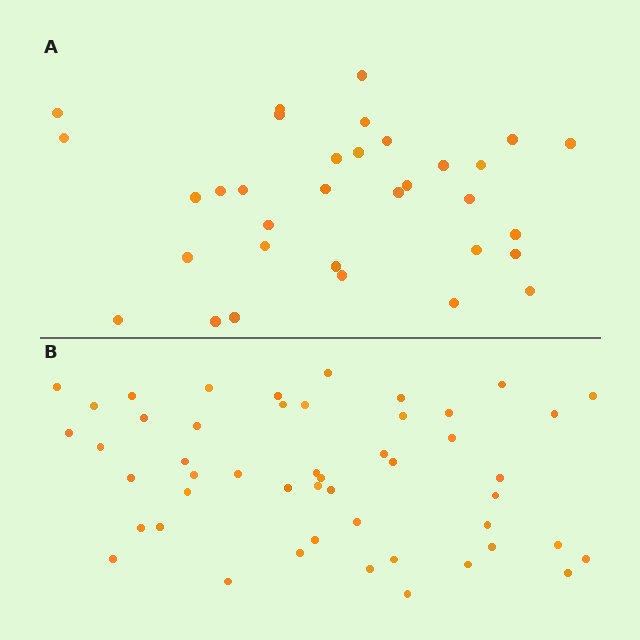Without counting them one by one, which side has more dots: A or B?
Region B (the bottom region) has more dots.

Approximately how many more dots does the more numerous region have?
Region B has approximately 15 more dots than region A.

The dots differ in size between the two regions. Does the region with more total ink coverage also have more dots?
No. Region A has more total ink coverage because its dots are larger, but region B actually contains more individual dots. Total area can be misleading — the number of items is what matters here.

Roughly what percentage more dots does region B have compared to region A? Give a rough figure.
About 50% more.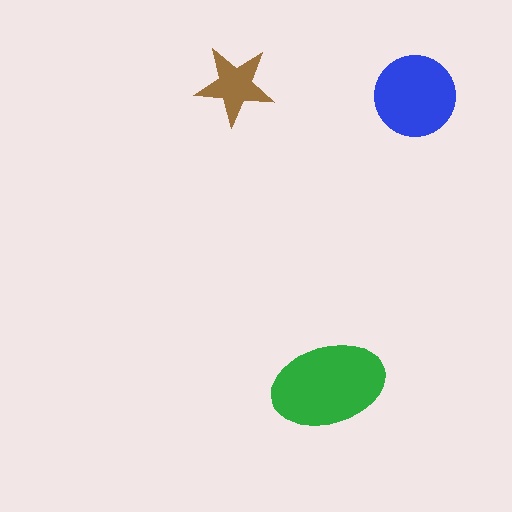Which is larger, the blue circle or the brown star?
The blue circle.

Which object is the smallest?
The brown star.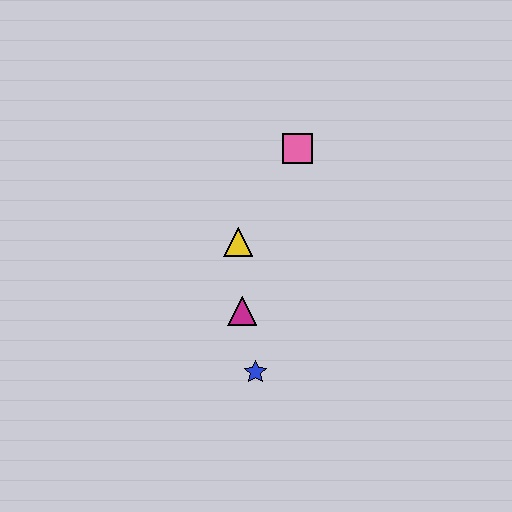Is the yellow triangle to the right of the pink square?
No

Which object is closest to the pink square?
The yellow triangle is closest to the pink square.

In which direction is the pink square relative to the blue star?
The pink square is above the blue star.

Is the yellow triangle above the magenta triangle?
Yes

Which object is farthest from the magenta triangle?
The pink square is farthest from the magenta triangle.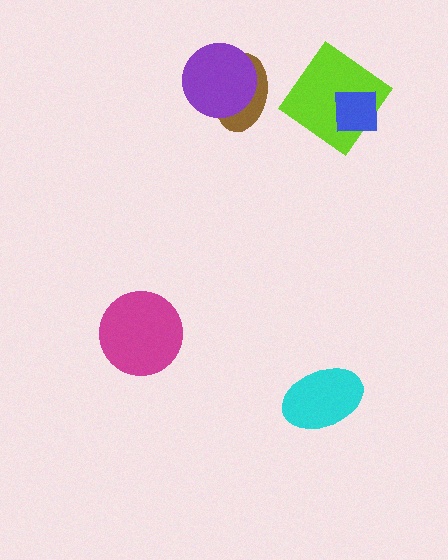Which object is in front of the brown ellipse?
The purple circle is in front of the brown ellipse.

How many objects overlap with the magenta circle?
0 objects overlap with the magenta circle.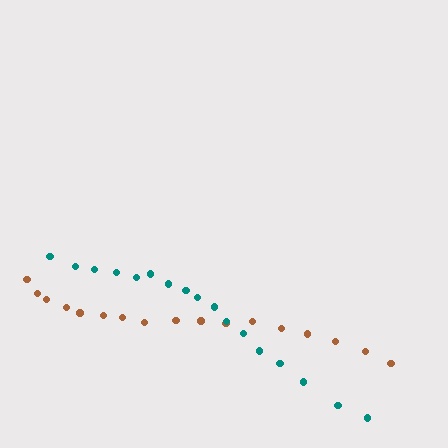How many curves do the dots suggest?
There are 2 distinct paths.